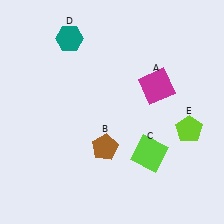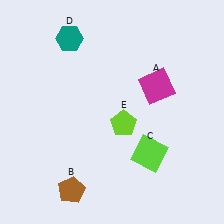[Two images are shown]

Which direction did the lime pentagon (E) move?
The lime pentagon (E) moved left.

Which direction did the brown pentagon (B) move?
The brown pentagon (B) moved down.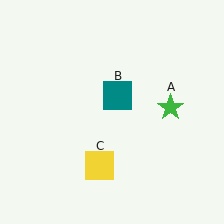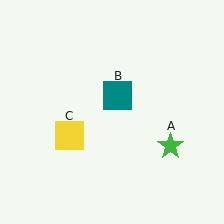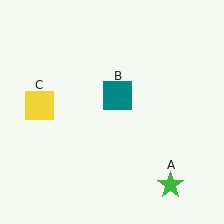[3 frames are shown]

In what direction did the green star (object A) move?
The green star (object A) moved down.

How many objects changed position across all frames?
2 objects changed position: green star (object A), yellow square (object C).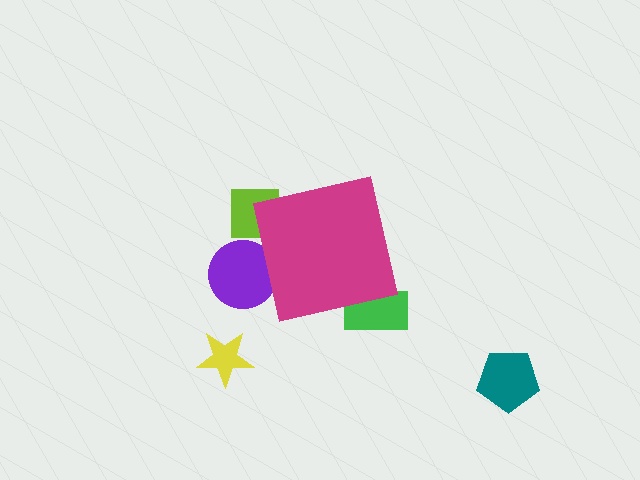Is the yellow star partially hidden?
No, the yellow star is fully visible.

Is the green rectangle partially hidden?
Yes, the green rectangle is partially hidden behind the magenta square.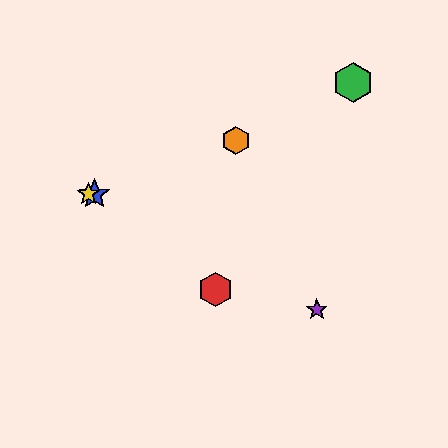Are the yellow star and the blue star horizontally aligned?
Yes, both are at y≈194.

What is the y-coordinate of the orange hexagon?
The orange hexagon is at y≈140.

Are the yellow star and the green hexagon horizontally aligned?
No, the yellow star is at y≈194 and the green hexagon is at y≈83.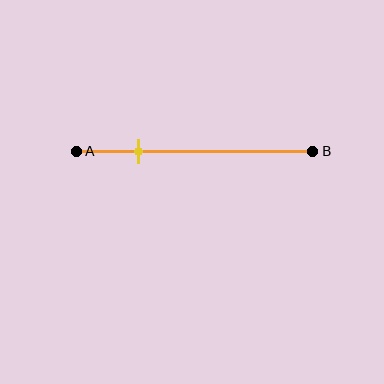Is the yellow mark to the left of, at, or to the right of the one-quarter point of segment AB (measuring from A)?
The yellow mark is approximately at the one-quarter point of segment AB.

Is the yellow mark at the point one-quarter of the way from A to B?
Yes, the mark is approximately at the one-quarter point.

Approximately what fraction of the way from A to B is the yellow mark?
The yellow mark is approximately 25% of the way from A to B.